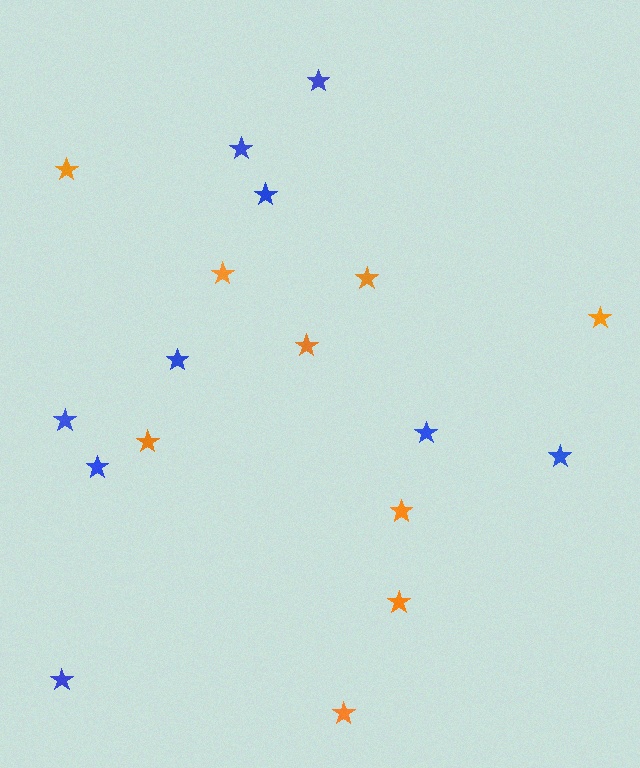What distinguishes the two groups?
There are 2 groups: one group of orange stars (9) and one group of blue stars (9).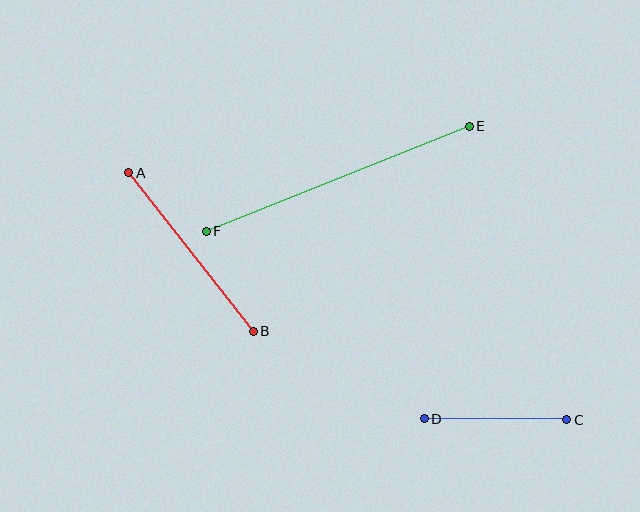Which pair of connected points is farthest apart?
Points E and F are farthest apart.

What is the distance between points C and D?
The distance is approximately 142 pixels.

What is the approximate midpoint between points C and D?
The midpoint is at approximately (495, 419) pixels.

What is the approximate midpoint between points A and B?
The midpoint is at approximately (191, 252) pixels.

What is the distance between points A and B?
The distance is approximately 202 pixels.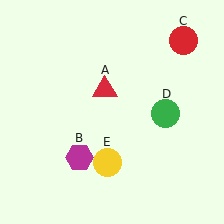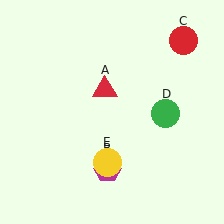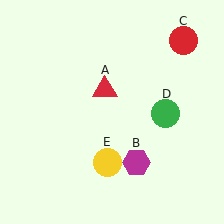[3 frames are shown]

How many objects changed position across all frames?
1 object changed position: magenta hexagon (object B).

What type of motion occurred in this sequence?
The magenta hexagon (object B) rotated counterclockwise around the center of the scene.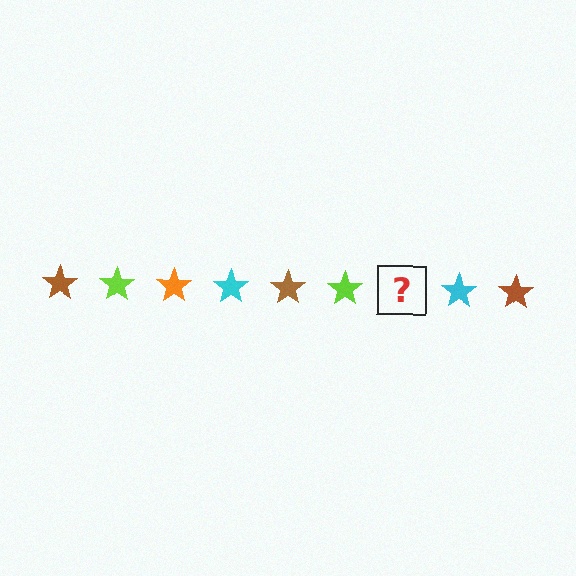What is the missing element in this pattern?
The missing element is an orange star.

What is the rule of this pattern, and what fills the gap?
The rule is that the pattern cycles through brown, lime, orange, cyan stars. The gap should be filled with an orange star.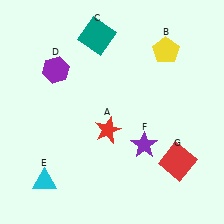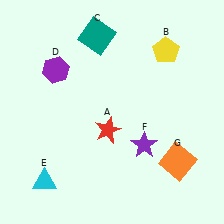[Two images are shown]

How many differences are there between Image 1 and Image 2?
There is 1 difference between the two images.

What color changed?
The square (G) changed from red in Image 1 to orange in Image 2.